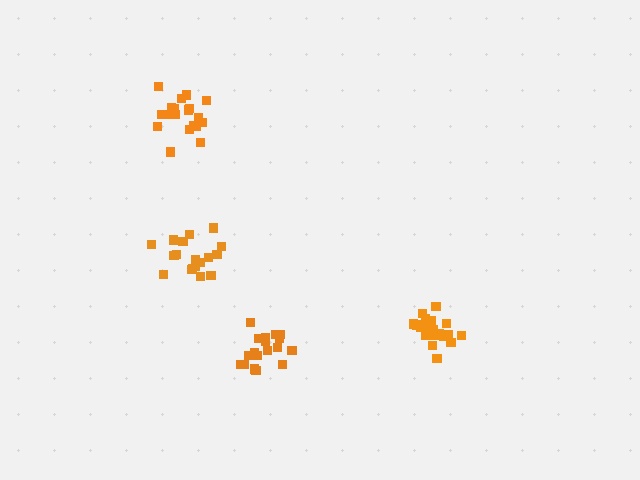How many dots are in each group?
Group 1: 18 dots, Group 2: 18 dots, Group 3: 21 dots, Group 4: 21 dots (78 total).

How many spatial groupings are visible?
There are 4 spatial groupings.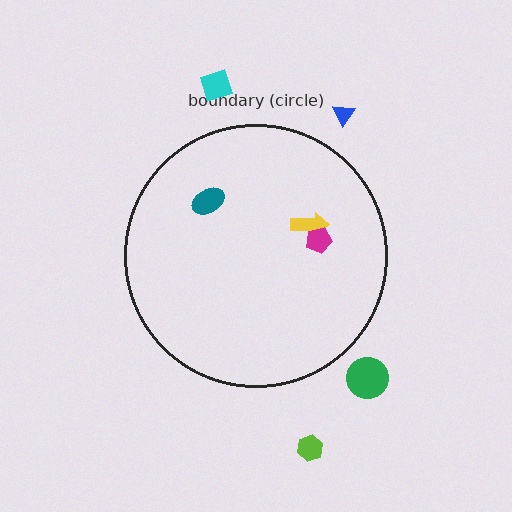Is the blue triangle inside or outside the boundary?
Outside.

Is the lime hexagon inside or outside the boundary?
Outside.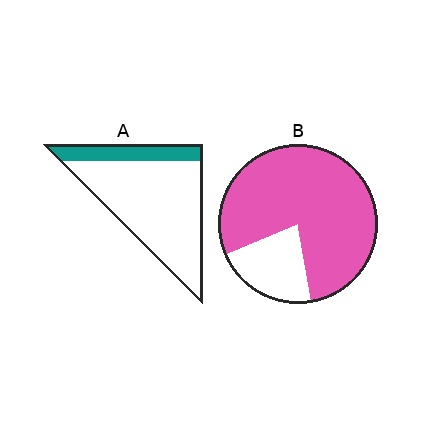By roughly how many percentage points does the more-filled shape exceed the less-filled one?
By roughly 60 percentage points (B over A).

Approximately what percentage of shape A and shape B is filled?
A is approximately 20% and B is approximately 80%.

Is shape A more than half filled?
No.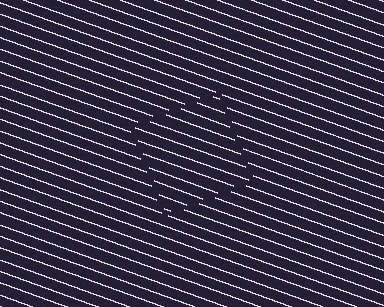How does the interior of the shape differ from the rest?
The interior of the shape contains the same grating, shifted by half a period — the contour is defined by the phase discontinuity where line-ends from the inner and outer gratings abut.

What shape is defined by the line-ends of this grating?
An illusory square. The interior of the shape contains the same grating, shifted by half a period — the contour is defined by the phase discontinuity where line-ends from the inner and outer gratings abut.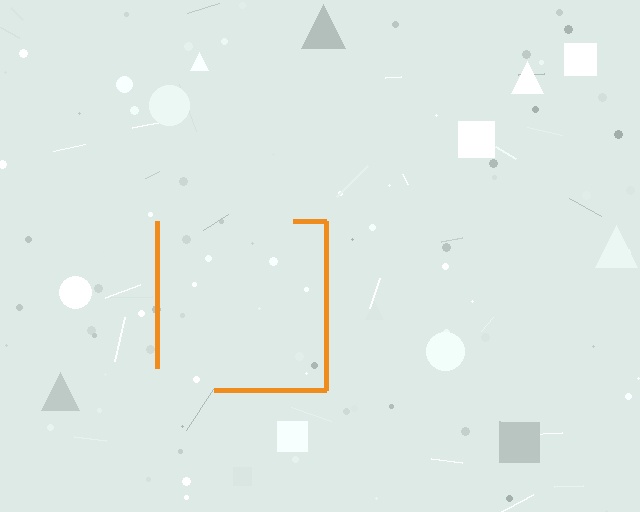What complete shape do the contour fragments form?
The contour fragments form a square.